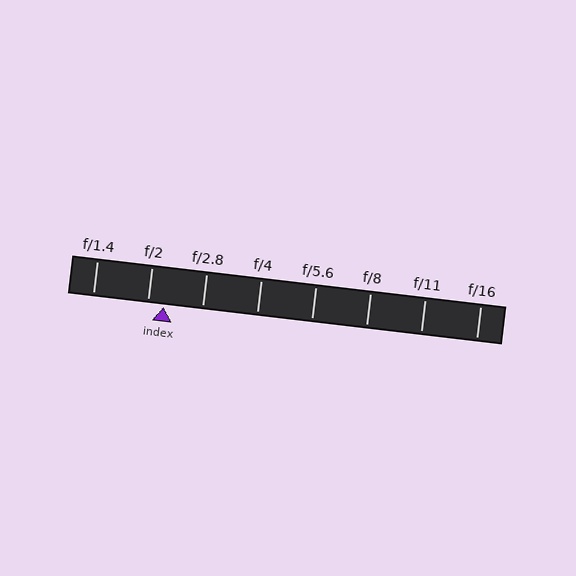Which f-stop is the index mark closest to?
The index mark is closest to f/2.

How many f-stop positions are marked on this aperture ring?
There are 8 f-stop positions marked.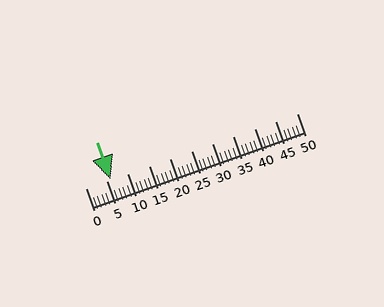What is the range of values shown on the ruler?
The ruler shows values from 0 to 50.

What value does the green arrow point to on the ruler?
The green arrow points to approximately 6.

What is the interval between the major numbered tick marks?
The major tick marks are spaced 5 units apart.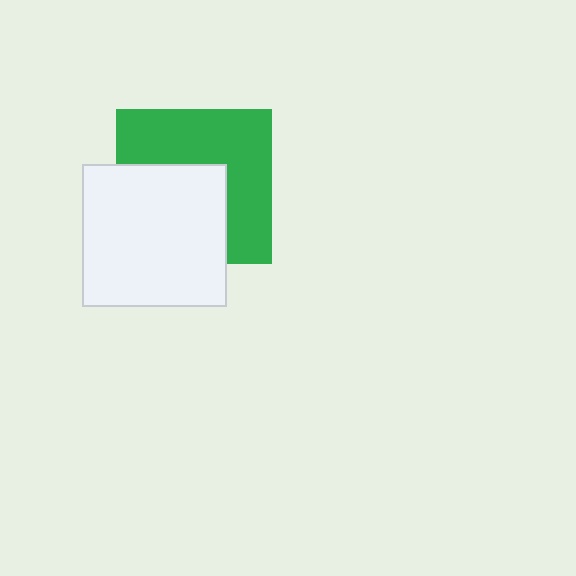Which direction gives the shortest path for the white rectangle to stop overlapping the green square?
Moving toward the lower-left gives the shortest separation.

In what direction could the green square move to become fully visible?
The green square could move toward the upper-right. That would shift it out from behind the white rectangle entirely.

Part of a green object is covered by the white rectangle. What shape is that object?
It is a square.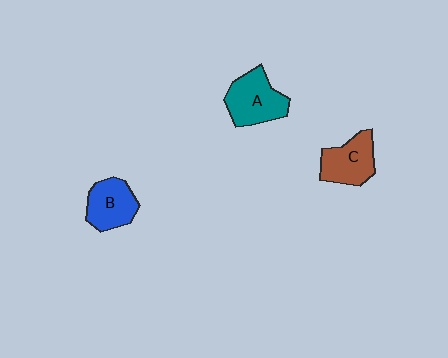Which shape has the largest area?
Shape A (teal).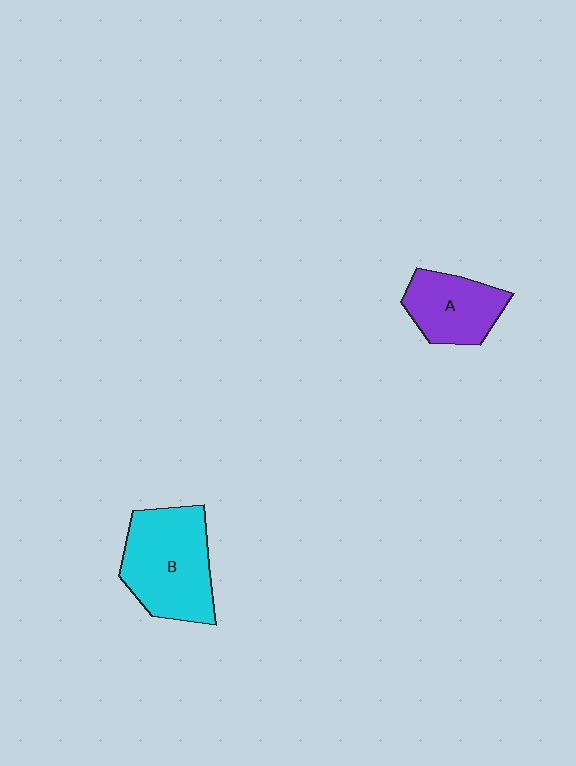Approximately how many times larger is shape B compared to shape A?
Approximately 1.5 times.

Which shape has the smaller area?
Shape A (purple).